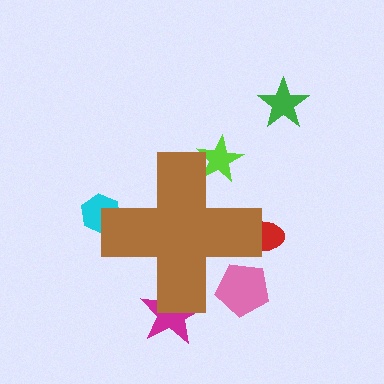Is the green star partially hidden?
No, the green star is fully visible.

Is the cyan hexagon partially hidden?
Yes, the cyan hexagon is partially hidden behind the brown cross.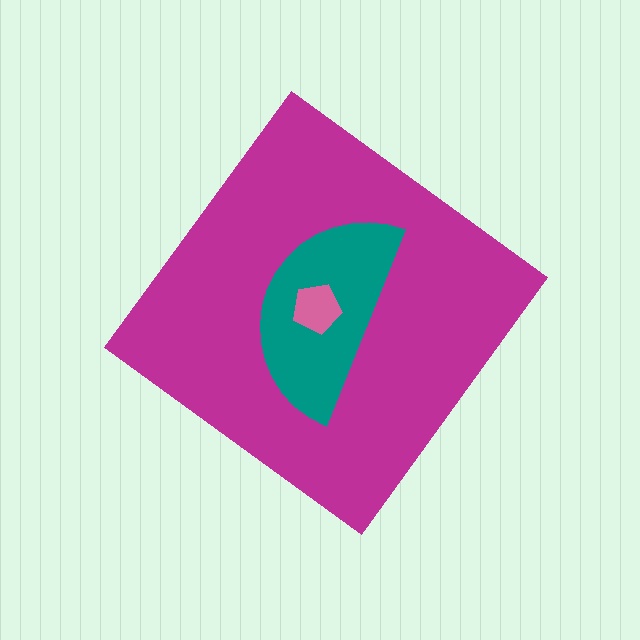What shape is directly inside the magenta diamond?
The teal semicircle.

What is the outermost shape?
The magenta diamond.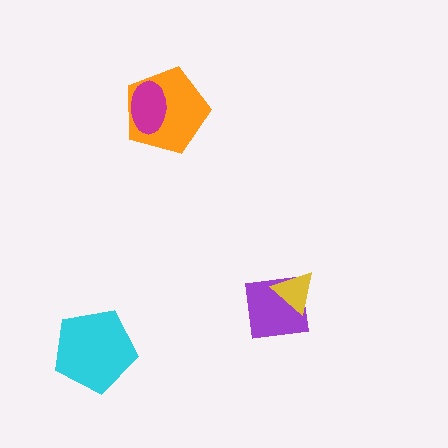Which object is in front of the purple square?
The yellow triangle is in front of the purple square.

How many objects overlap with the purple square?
1 object overlaps with the purple square.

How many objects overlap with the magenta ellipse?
1 object overlaps with the magenta ellipse.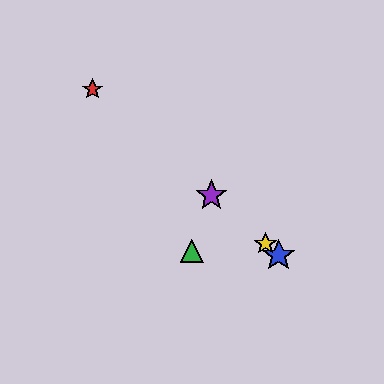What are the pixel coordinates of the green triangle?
The green triangle is at (192, 251).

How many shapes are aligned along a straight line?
4 shapes (the red star, the blue star, the yellow star, the purple star) are aligned along a straight line.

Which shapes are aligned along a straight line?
The red star, the blue star, the yellow star, the purple star are aligned along a straight line.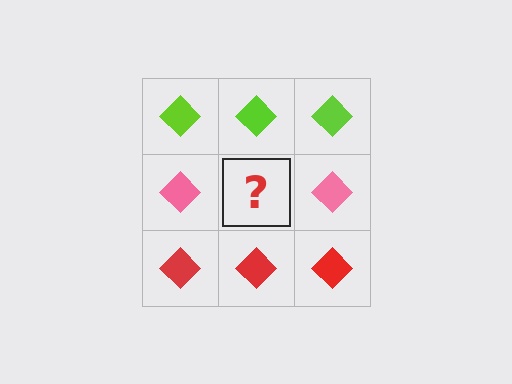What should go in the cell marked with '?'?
The missing cell should contain a pink diamond.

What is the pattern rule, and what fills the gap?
The rule is that each row has a consistent color. The gap should be filled with a pink diamond.